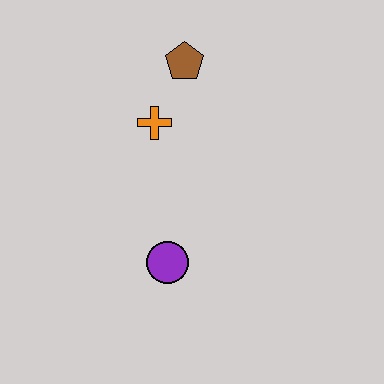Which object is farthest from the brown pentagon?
The purple circle is farthest from the brown pentagon.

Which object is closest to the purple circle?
The orange cross is closest to the purple circle.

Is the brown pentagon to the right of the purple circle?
Yes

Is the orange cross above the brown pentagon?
No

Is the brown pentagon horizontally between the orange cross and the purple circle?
No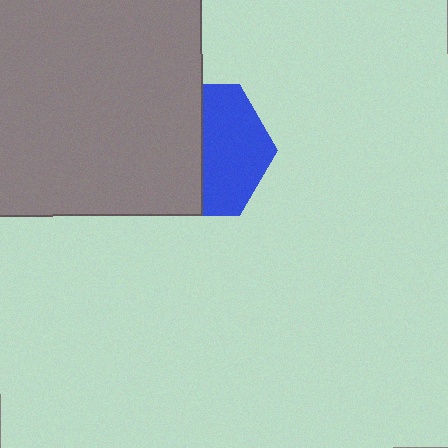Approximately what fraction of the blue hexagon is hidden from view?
Roughly 52% of the blue hexagon is hidden behind the gray square.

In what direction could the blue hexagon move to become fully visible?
The blue hexagon could move right. That would shift it out from behind the gray square entirely.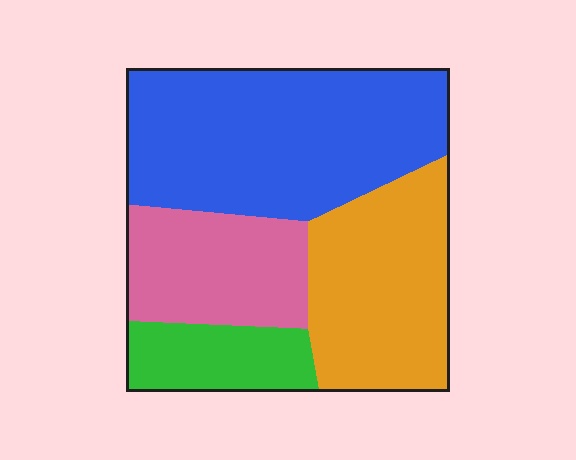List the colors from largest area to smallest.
From largest to smallest: blue, orange, pink, green.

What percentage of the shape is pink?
Pink covers 19% of the shape.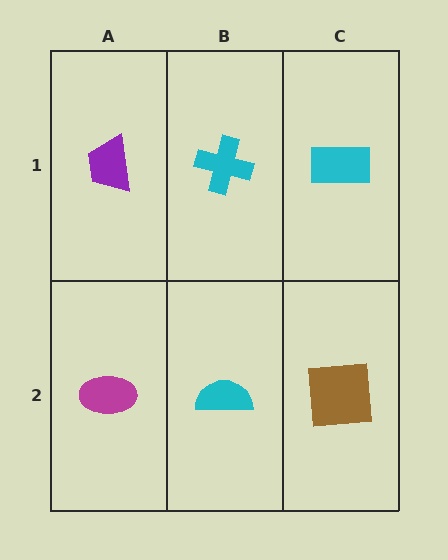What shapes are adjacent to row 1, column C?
A brown square (row 2, column C), a cyan cross (row 1, column B).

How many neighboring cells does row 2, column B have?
3.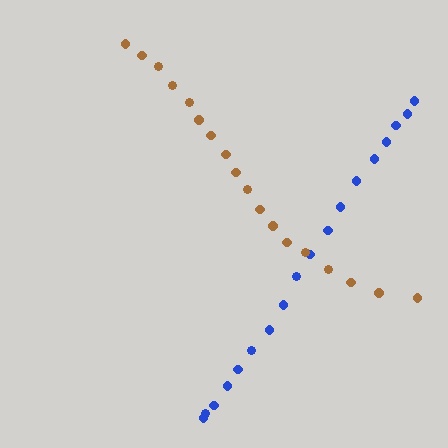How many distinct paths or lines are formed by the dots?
There are 2 distinct paths.